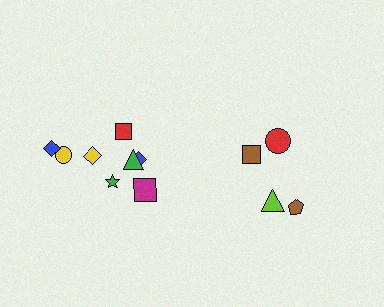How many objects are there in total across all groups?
There are 12 objects.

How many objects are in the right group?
There are 4 objects.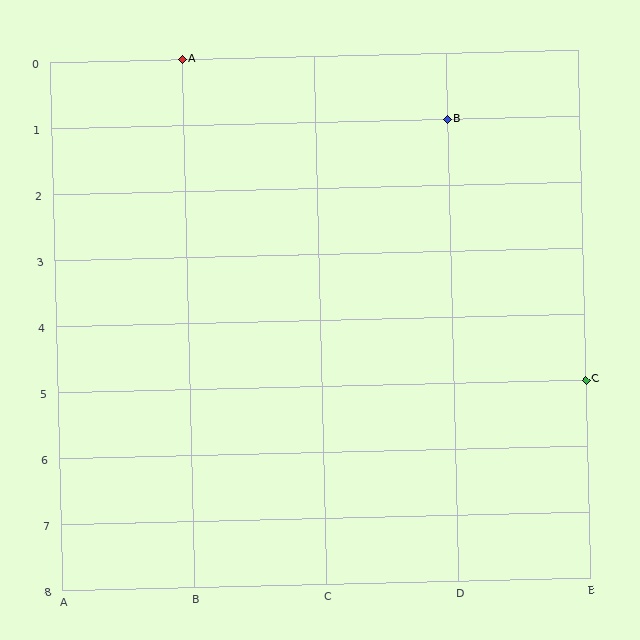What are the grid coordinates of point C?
Point C is at grid coordinates (E, 5).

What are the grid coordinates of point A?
Point A is at grid coordinates (B, 0).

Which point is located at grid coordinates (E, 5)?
Point C is at (E, 5).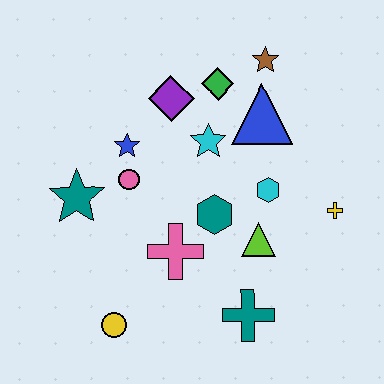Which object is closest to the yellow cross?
The cyan hexagon is closest to the yellow cross.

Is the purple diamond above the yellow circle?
Yes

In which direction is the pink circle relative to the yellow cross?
The pink circle is to the left of the yellow cross.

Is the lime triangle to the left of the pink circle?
No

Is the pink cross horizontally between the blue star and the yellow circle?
No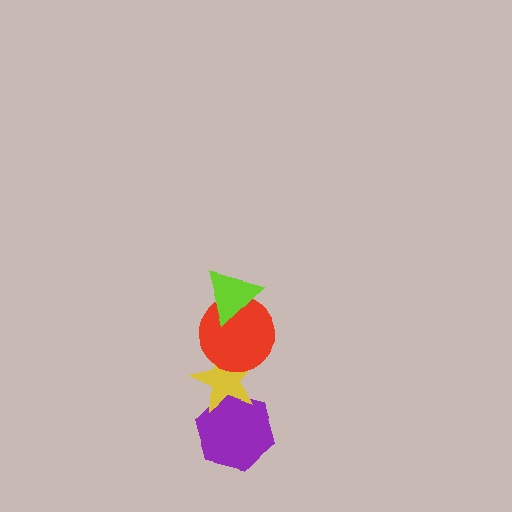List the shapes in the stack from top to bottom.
From top to bottom: the lime triangle, the red circle, the yellow star, the purple hexagon.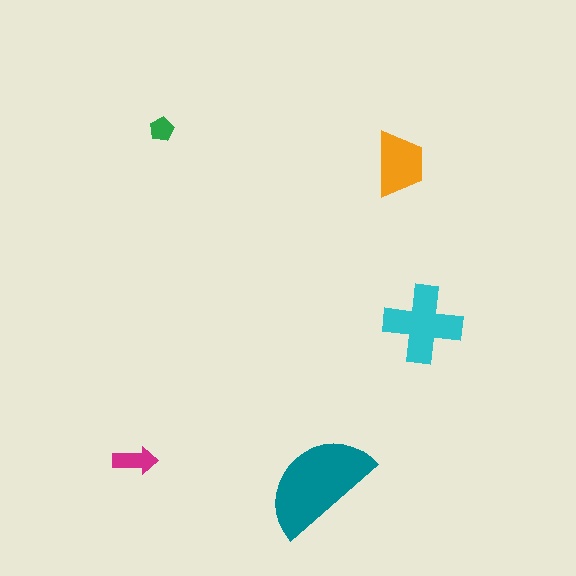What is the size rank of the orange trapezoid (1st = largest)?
3rd.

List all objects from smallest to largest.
The green pentagon, the magenta arrow, the orange trapezoid, the cyan cross, the teal semicircle.